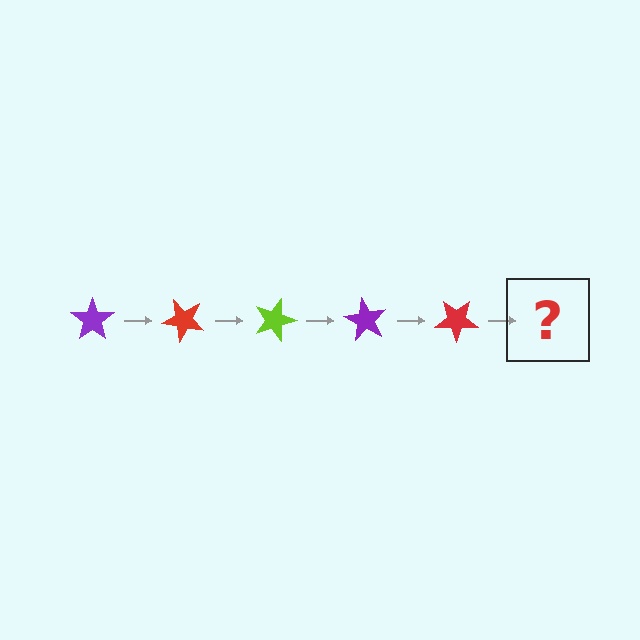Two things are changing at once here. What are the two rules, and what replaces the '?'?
The two rules are that it rotates 45 degrees each step and the color cycles through purple, red, and lime. The '?' should be a lime star, rotated 225 degrees from the start.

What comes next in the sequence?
The next element should be a lime star, rotated 225 degrees from the start.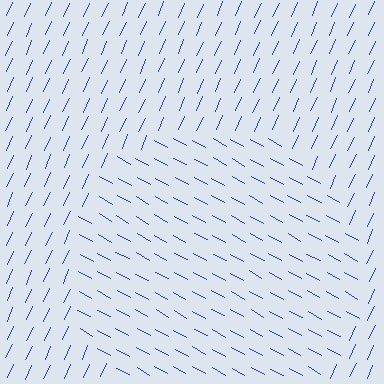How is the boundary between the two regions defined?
The boundary is defined purely by a change in line orientation (approximately 85 degrees difference). All lines are the same color and thickness.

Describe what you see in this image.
The image is filled with small blue line segments. A circle region in the image has lines oriented differently from the surrounding lines, creating a visible texture boundary.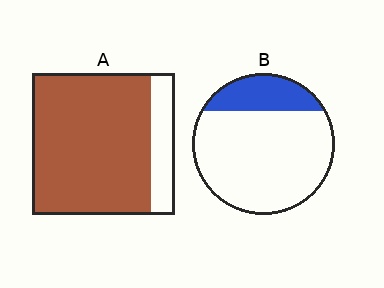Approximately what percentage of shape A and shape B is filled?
A is approximately 85% and B is approximately 20%.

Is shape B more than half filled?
No.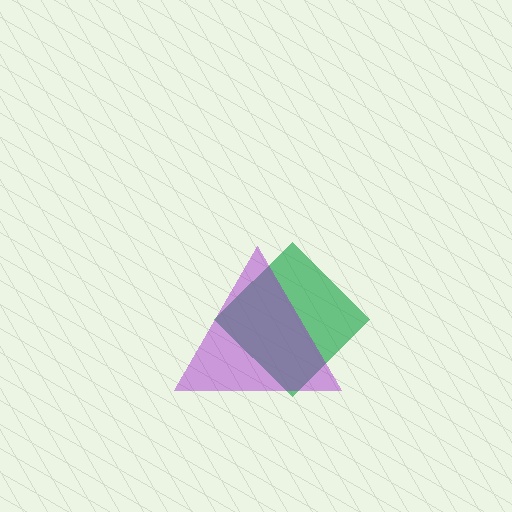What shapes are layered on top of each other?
The layered shapes are: a green diamond, a purple triangle.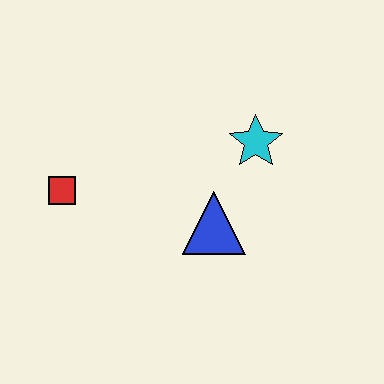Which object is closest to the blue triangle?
The cyan star is closest to the blue triangle.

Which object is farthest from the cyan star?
The red square is farthest from the cyan star.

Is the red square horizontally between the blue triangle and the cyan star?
No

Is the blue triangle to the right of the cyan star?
No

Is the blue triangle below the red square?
Yes